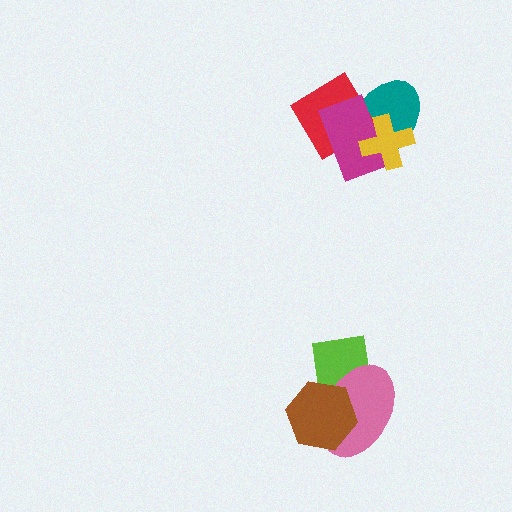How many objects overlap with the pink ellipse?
2 objects overlap with the pink ellipse.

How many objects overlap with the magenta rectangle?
3 objects overlap with the magenta rectangle.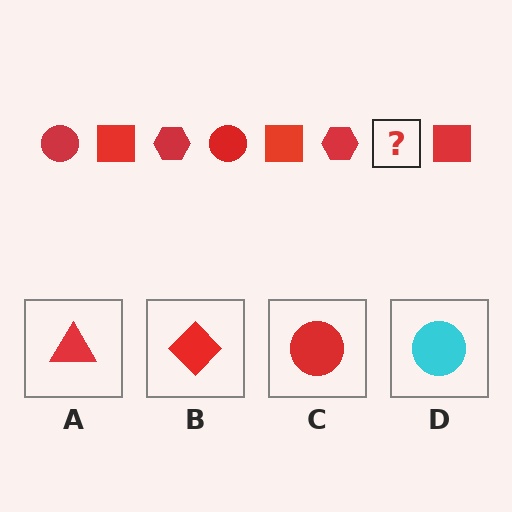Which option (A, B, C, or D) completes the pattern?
C.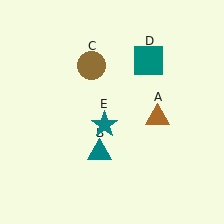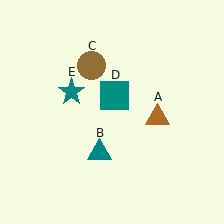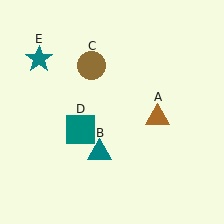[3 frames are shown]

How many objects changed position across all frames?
2 objects changed position: teal square (object D), teal star (object E).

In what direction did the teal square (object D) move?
The teal square (object D) moved down and to the left.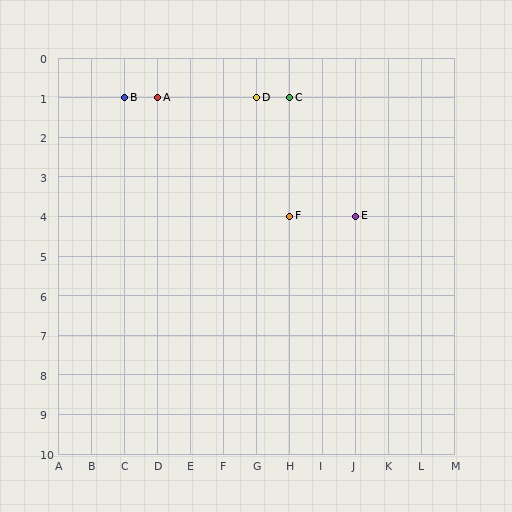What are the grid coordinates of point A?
Point A is at grid coordinates (D, 1).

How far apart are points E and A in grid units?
Points E and A are 6 columns and 3 rows apart (about 6.7 grid units diagonally).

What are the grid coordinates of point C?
Point C is at grid coordinates (H, 1).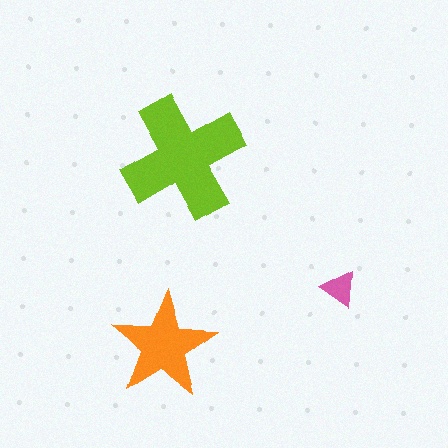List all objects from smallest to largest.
The pink triangle, the orange star, the lime cross.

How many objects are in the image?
There are 3 objects in the image.